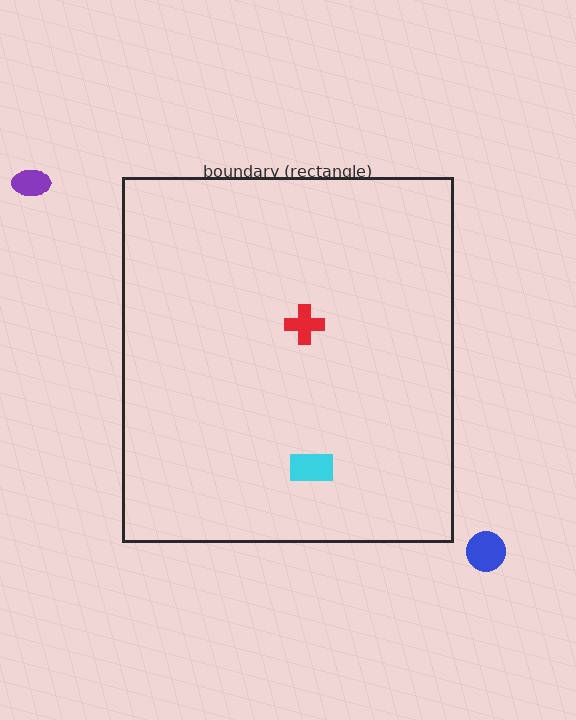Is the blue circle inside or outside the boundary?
Outside.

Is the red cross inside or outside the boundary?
Inside.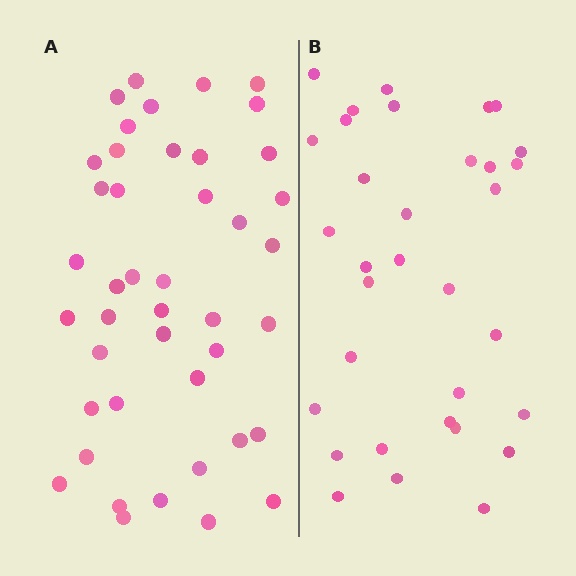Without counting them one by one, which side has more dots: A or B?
Region A (the left region) has more dots.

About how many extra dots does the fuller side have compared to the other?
Region A has roughly 10 or so more dots than region B.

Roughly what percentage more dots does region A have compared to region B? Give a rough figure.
About 30% more.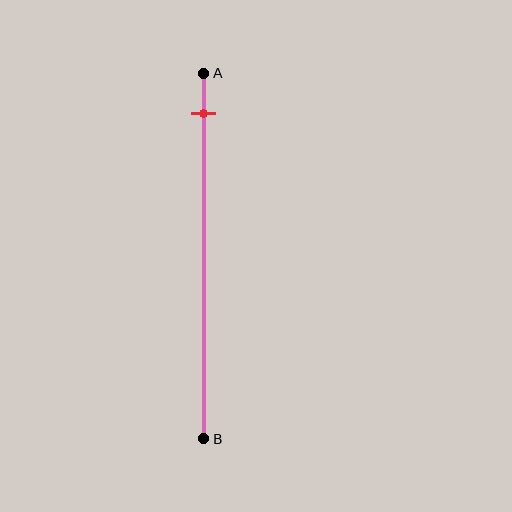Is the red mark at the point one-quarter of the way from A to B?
No, the mark is at about 10% from A, not at the 25% one-quarter point.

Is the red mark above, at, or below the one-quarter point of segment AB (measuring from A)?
The red mark is above the one-quarter point of segment AB.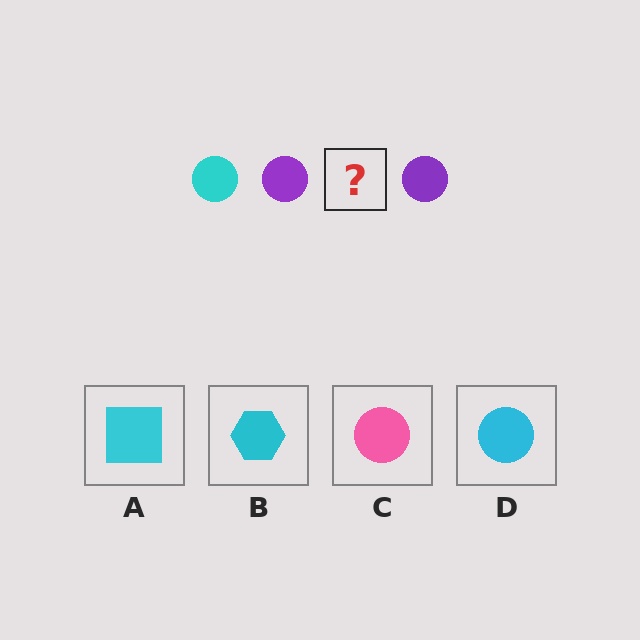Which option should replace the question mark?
Option D.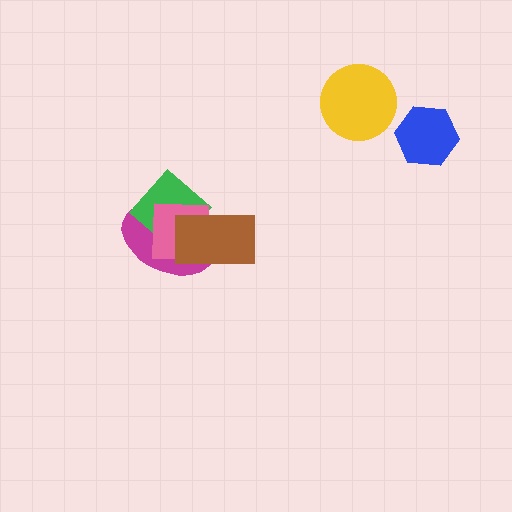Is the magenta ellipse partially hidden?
Yes, it is partially covered by another shape.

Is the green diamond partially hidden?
Yes, it is partially covered by another shape.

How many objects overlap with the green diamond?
3 objects overlap with the green diamond.